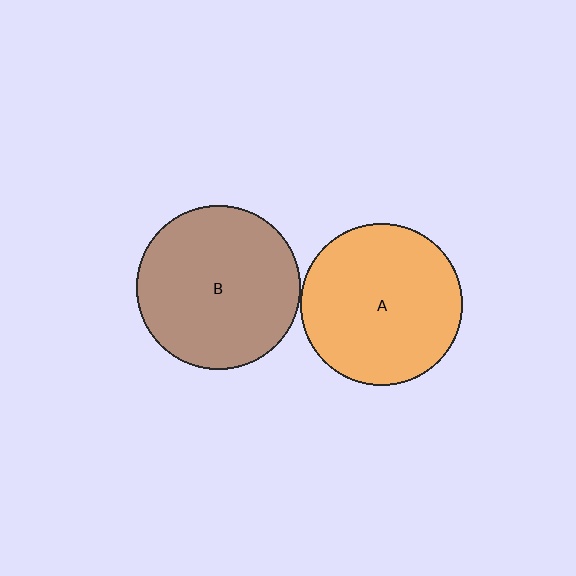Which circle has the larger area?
Circle B (brown).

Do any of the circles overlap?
No, none of the circles overlap.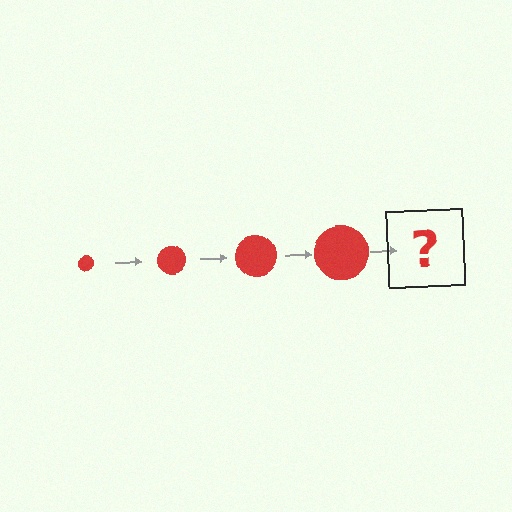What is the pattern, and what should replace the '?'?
The pattern is that the circle gets progressively larger each step. The '?' should be a red circle, larger than the previous one.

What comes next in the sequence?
The next element should be a red circle, larger than the previous one.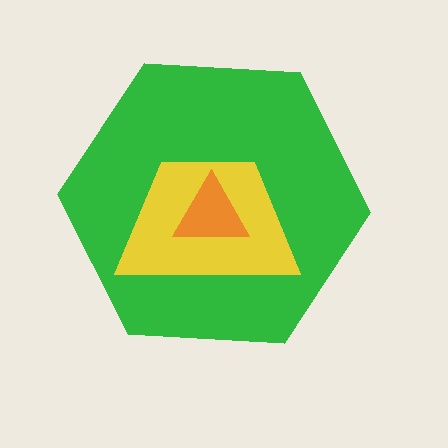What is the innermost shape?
The orange triangle.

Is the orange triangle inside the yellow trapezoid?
Yes.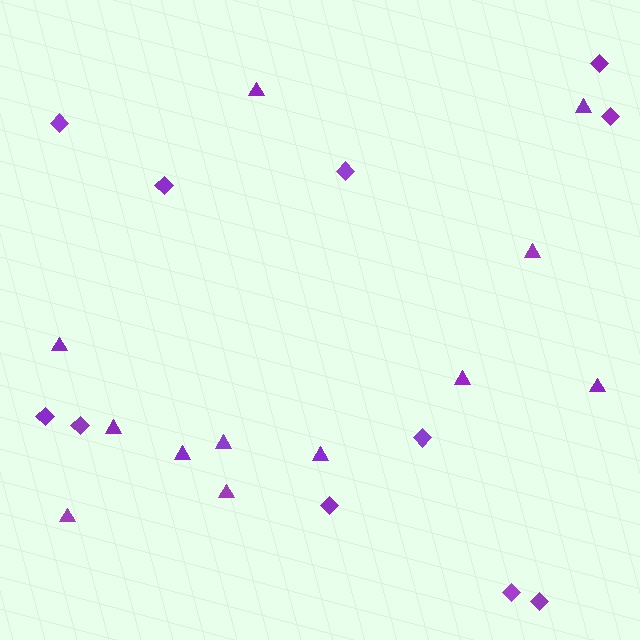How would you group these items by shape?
There are 2 groups: one group of triangles (12) and one group of diamonds (11).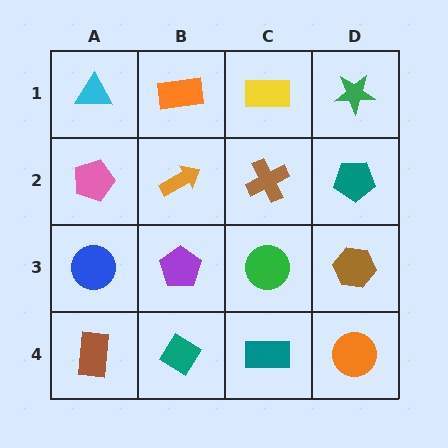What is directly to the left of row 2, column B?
A pink pentagon.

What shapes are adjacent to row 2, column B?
An orange rectangle (row 1, column B), a purple pentagon (row 3, column B), a pink pentagon (row 2, column A), a brown cross (row 2, column C).